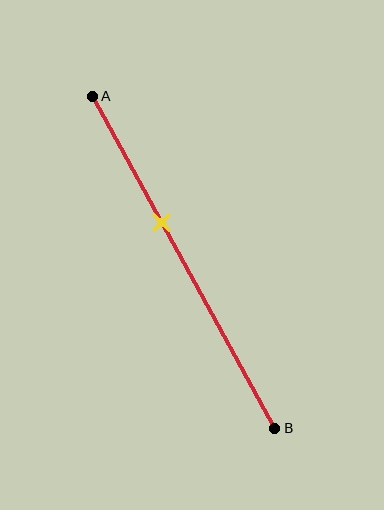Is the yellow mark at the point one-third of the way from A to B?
No, the mark is at about 40% from A, not at the 33% one-third point.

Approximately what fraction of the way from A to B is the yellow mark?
The yellow mark is approximately 40% of the way from A to B.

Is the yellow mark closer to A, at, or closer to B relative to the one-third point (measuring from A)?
The yellow mark is closer to point B than the one-third point of segment AB.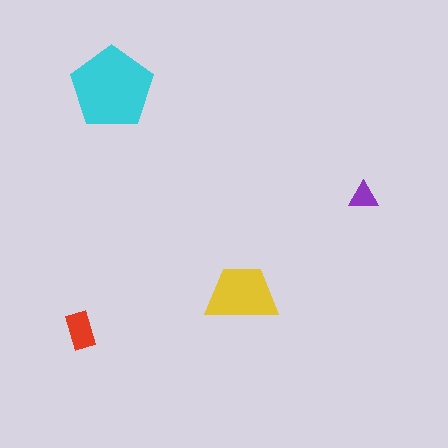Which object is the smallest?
The purple triangle.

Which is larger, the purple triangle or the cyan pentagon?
The cyan pentagon.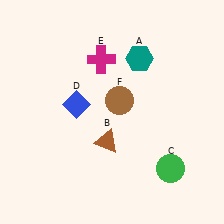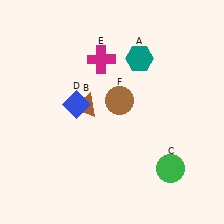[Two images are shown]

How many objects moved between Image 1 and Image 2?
1 object moved between the two images.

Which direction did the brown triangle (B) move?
The brown triangle (B) moved up.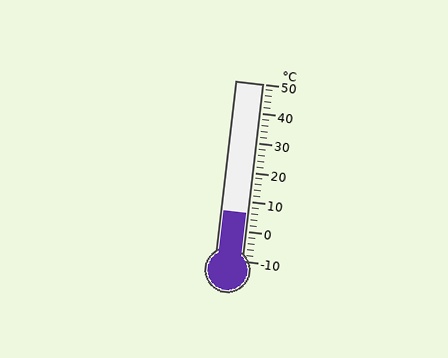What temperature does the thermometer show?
The thermometer shows approximately 6°C.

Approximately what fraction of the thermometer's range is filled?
The thermometer is filled to approximately 25% of its range.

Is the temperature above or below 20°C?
The temperature is below 20°C.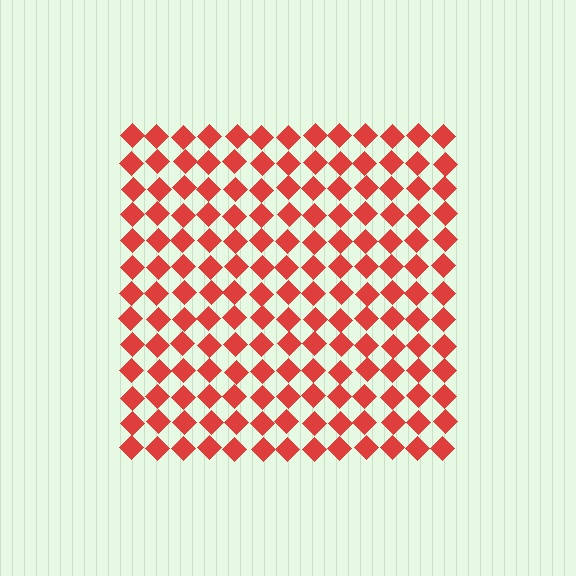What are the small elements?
The small elements are diamonds.